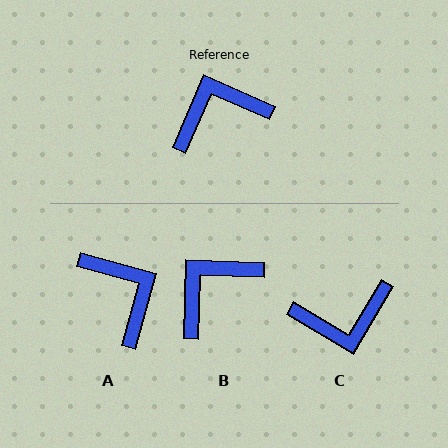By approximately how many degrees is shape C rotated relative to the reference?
Approximately 173 degrees counter-clockwise.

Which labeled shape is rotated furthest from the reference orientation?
C, about 173 degrees away.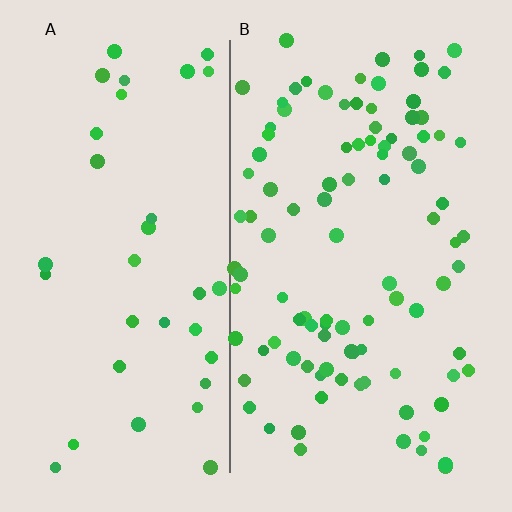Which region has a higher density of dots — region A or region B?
B (the right).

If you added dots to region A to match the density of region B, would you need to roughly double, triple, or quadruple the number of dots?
Approximately triple.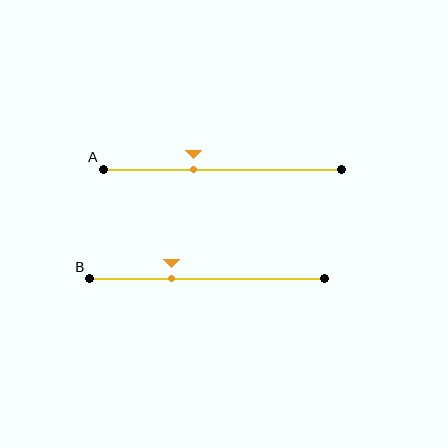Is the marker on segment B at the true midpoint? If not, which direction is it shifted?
No, the marker on segment B is shifted to the left by about 15% of the segment length.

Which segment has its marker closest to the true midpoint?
Segment A has its marker closest to the true midpoint.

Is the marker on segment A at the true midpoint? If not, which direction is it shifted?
No, the marker on segment A is shifted to the left by about 12% of the segment length.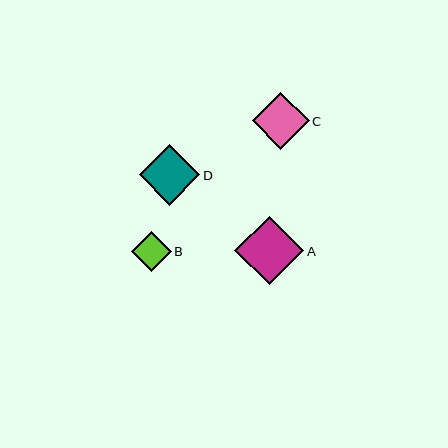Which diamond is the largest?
Diamond A is the largest with a size of approximately 69 pixels.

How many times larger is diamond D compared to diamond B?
Diamond D is approximately 1.5 times the size of diamond B.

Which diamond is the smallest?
Diamond B is the smallest with a size of approximately 40 pixels.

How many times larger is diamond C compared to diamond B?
Diamond C is approximately 1.4 times the size of diamond B.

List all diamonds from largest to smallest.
From largest to smallest: A, D, C, B.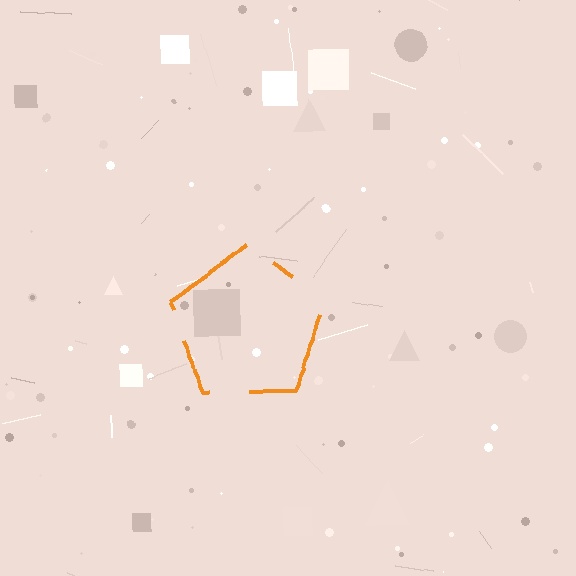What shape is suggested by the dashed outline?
The dashed outline suggests a pentagon.